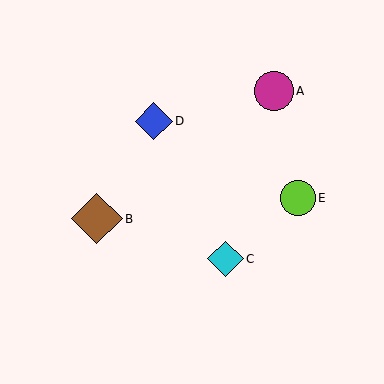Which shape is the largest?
The brown diamond (labeled B) is the largest.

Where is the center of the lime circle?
The center of the lime circle is at (298, 198).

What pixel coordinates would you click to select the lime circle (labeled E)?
Click at (298, 198) to select the lime circle E.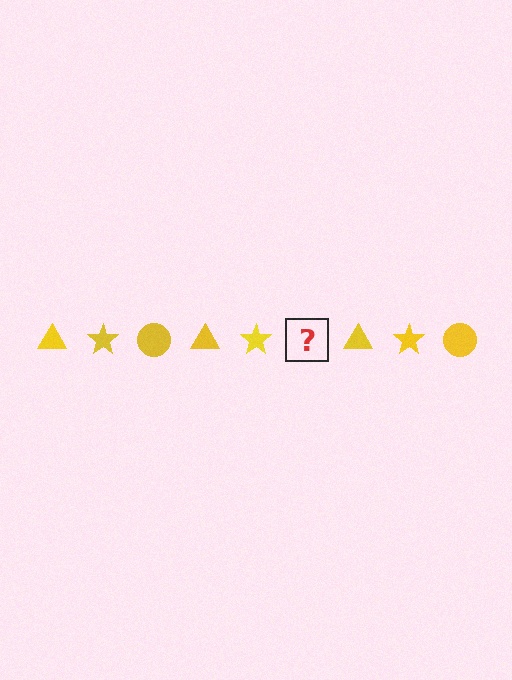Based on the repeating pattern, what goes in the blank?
The blank should be a yellow circle.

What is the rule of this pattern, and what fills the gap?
The rule is that the pattern cycles through triangle, star, circle shapes in yellow. The gap should be filled with a yellow circle.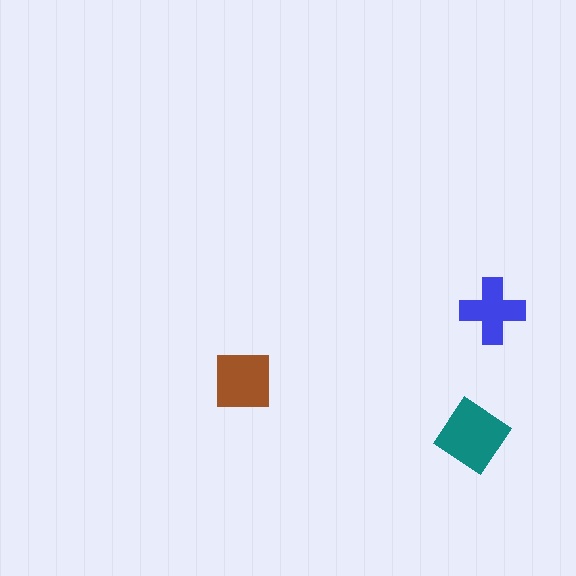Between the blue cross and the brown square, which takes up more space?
The brown square.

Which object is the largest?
The teal diamond.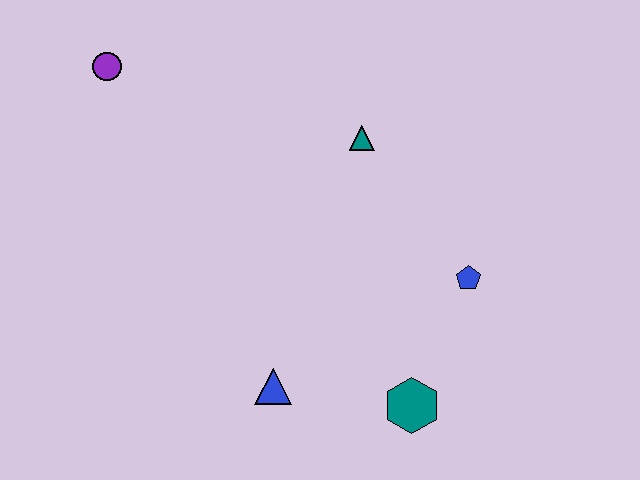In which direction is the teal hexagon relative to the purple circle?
The teal hexagon is below the purple circle.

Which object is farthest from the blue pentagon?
The purple circle is farthest from the blue pentagon.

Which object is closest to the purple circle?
The teal triangle is closest to the purple circle.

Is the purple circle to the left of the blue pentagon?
Yes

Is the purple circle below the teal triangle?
No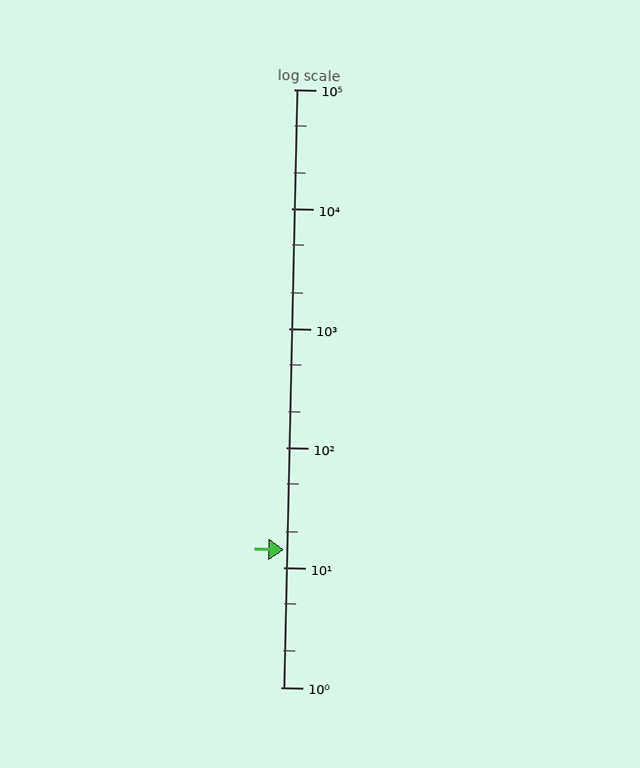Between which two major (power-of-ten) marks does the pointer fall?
The pointer is between 10 and 100.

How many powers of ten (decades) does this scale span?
The scale spans 5 decades, from 1 to 100000.